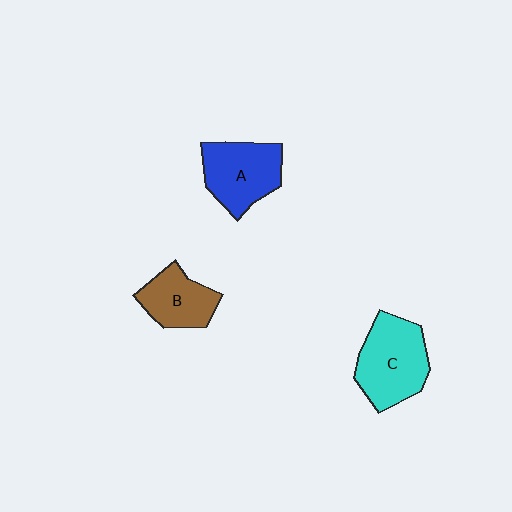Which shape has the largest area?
Shape C (cyan).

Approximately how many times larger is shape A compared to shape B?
Approximately 1.3 times.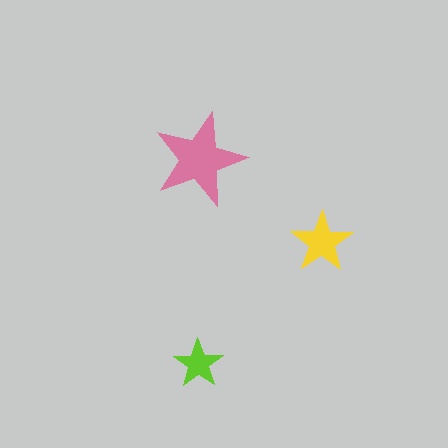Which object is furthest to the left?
The lime star is leftmost.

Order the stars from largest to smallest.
the pink one, the yellow one, the lime one.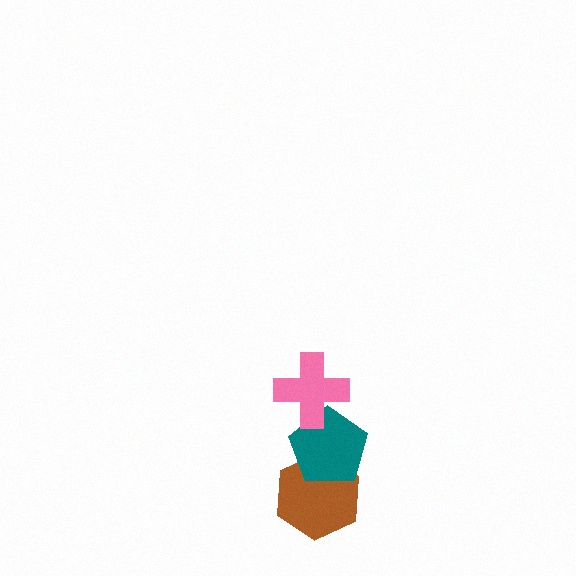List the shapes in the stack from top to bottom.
From top to bottom: the pink cross, the teal pentagon, the brown hexagon.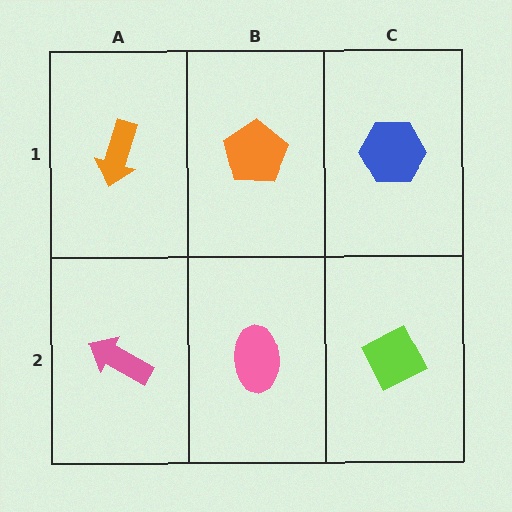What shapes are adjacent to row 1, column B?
A pink ellipse (row 2, column B), an orange arrow (row 1, column A), a blue hexagon (row 1, column C).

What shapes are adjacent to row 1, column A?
A pink arrow (row 2, column A), an orange pentagon (row 1, column B).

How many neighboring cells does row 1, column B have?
3.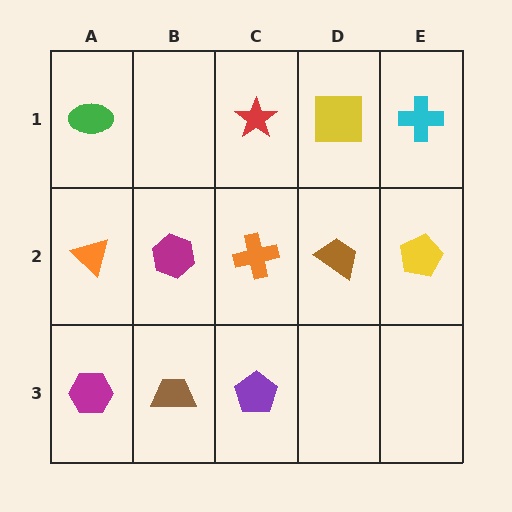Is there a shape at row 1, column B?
No, that cell is empty.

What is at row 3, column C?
A purple pentagon.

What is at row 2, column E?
A yellow pentagon.